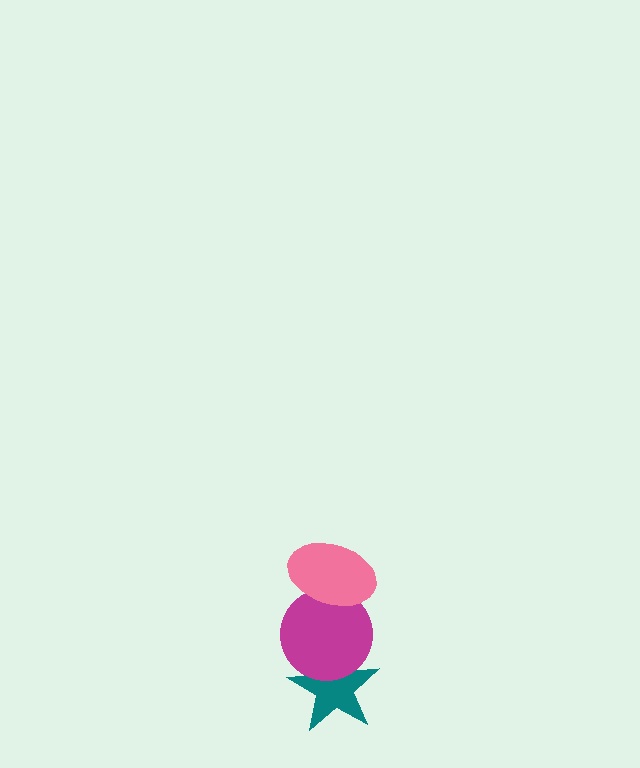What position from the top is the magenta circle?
The magenta circle is 2nd from the top.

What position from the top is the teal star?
The teal star is 3rd from the top.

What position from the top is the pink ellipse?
The pink ellipse is 1st from the top.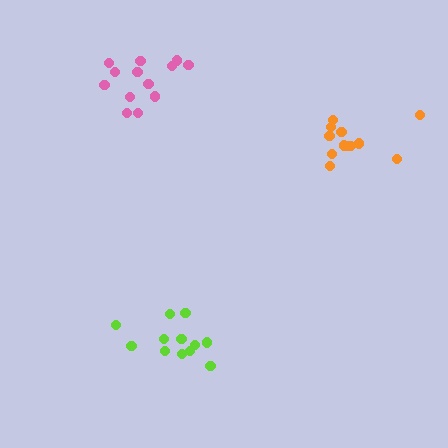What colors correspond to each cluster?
The clusters are colored: pink, orange, lime.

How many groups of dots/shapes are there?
There are 3 groups.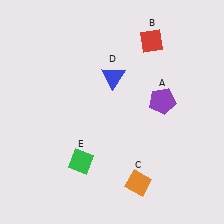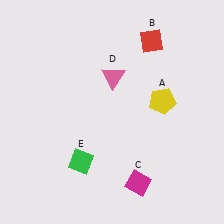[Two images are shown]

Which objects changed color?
A changed from purple to yellow. C changed from orange to magenta. D changed from blue to pink.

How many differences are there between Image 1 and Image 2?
There are 3 differences between the two images.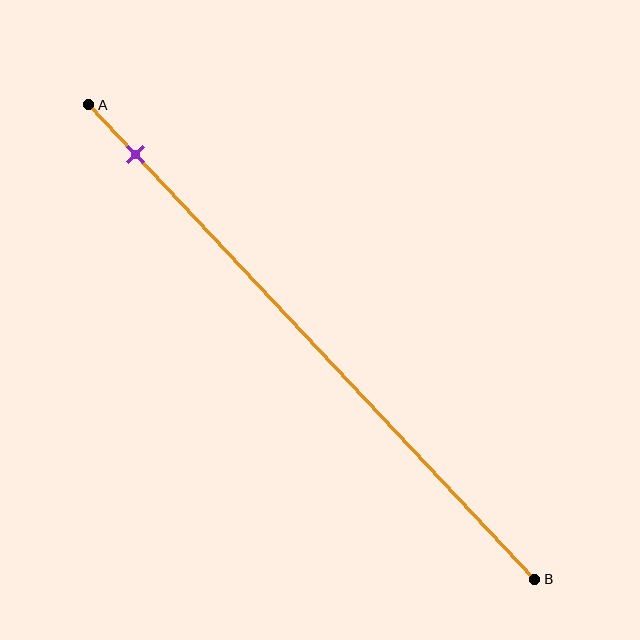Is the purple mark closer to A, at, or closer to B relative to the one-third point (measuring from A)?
The purple mark is closer to point A than the one-third point of segment AB.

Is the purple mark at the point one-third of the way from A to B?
No, the mark is at about 10% from A, not at the 33% one-third point.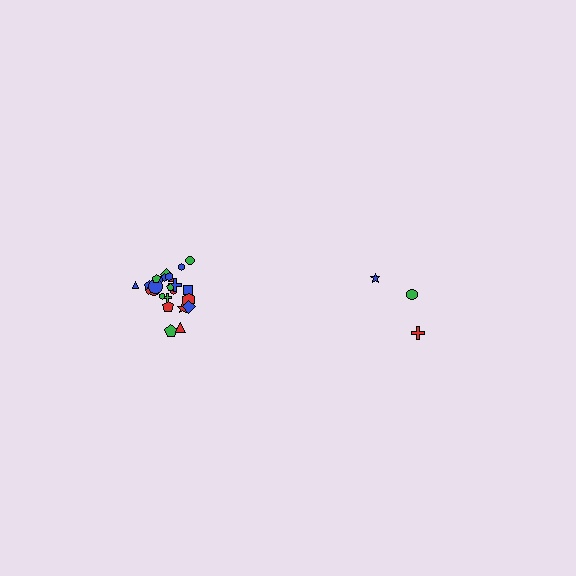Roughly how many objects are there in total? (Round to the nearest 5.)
Roughly 30 objects in total.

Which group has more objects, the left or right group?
The left group.